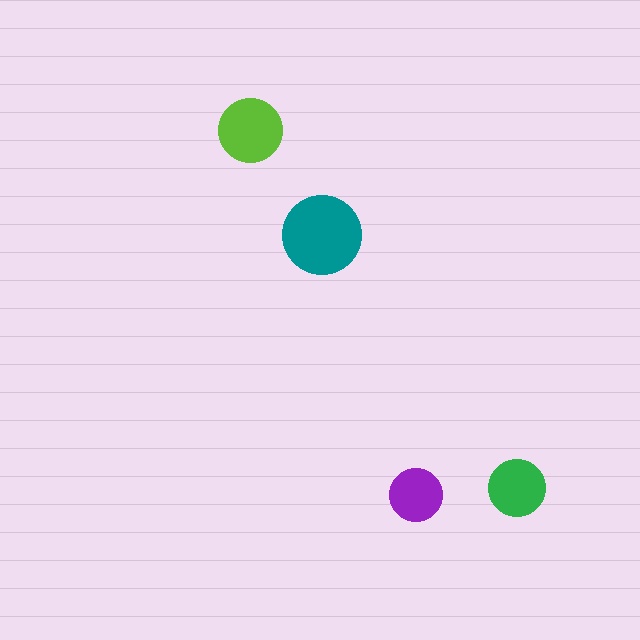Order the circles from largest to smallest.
the teal one, the lime one, the green one, the purple one.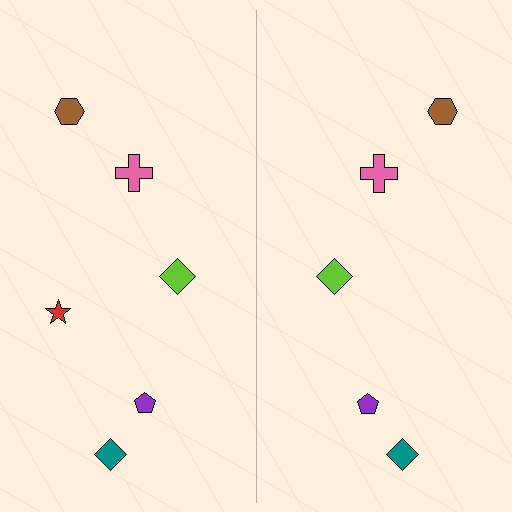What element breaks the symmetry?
A red star is missing from the right side.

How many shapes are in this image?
There are 11 shapes in this image.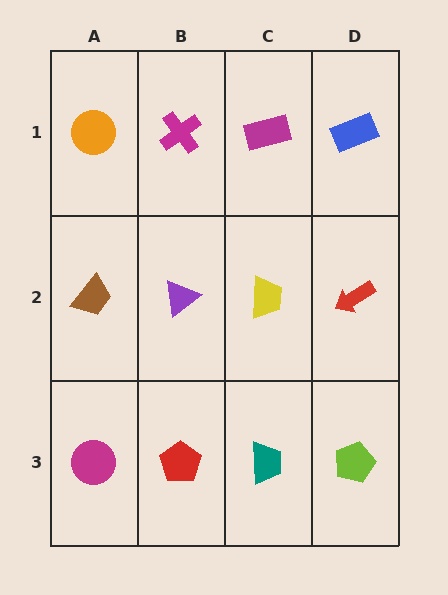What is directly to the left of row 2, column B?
A brown trapezoid.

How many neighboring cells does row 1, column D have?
2.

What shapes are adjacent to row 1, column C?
A yellow trapezoid (row 2, column C), a magenta cross (row 1, column B), a blue rectangle (row 1, column D).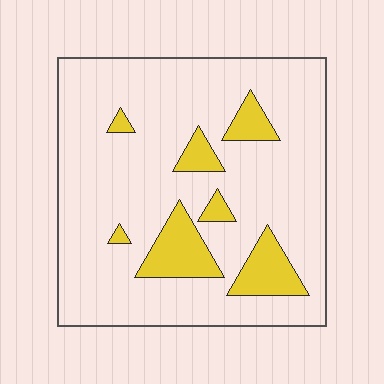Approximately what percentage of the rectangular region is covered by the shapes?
Approximately 15%.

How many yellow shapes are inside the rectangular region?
7.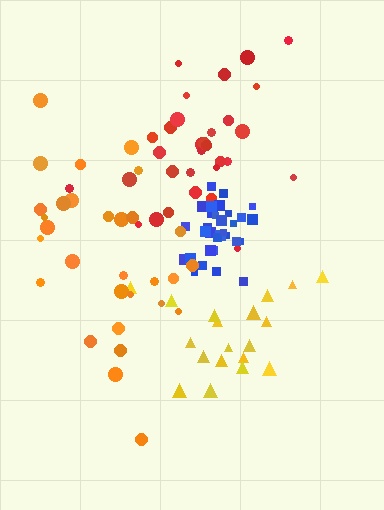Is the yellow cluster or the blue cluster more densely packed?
Blue.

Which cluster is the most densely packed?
Blue.